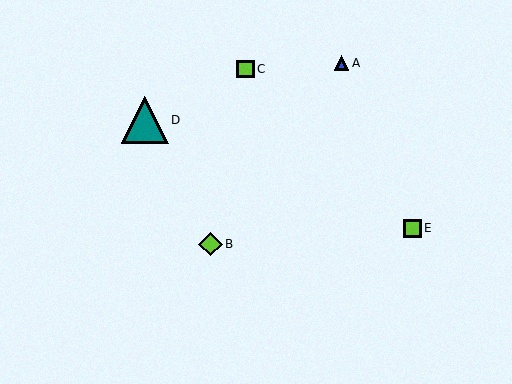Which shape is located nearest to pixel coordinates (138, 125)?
The teal triangle (labeled D) at (145, 120) is nearest to that location.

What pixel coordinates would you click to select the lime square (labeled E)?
Click at (412, 228) to select the lime square E.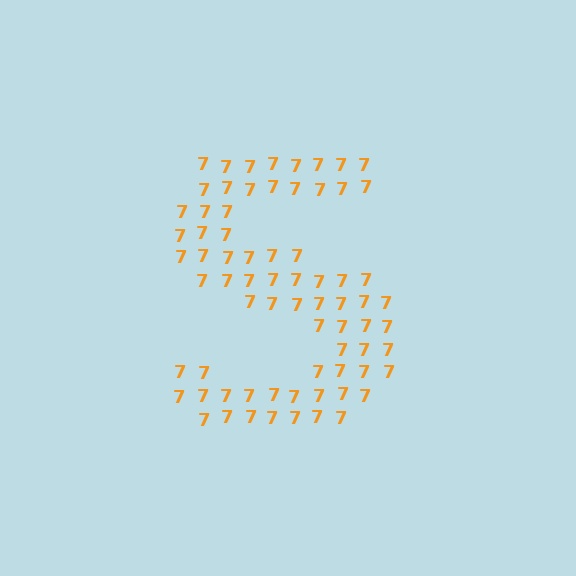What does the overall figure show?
The overall figure shows the letter S.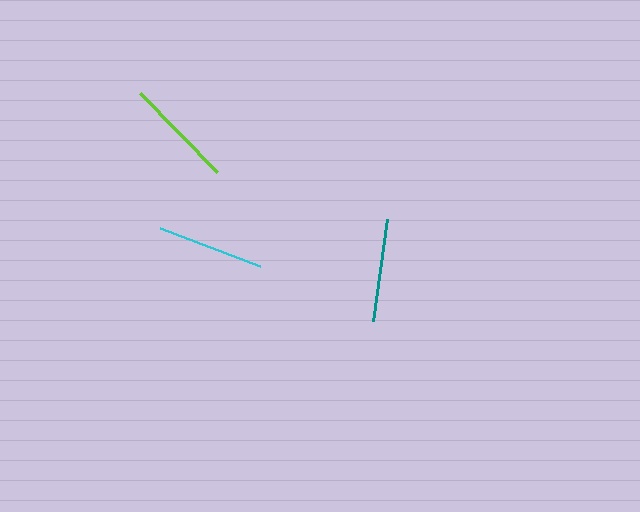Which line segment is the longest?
The lime line is the longest at approximately 110 pixels.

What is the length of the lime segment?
The lime segment is approximately 110 pixels long.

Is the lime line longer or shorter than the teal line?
The lime line is longer than the teal line.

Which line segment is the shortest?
The teal line is the shortest at approximately 103 pixels.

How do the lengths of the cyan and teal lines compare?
The cyan and teal lines are approximately the same length.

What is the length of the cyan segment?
The cyan segment is approximately 107 pixels long.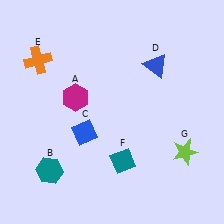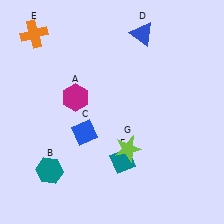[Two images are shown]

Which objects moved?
The objects that moved are: the blue triangle (D), the orange cross (E), the lime star (G).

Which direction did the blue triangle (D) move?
The blue triangle (D) moved up.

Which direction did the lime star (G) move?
The lime star (G) moved left.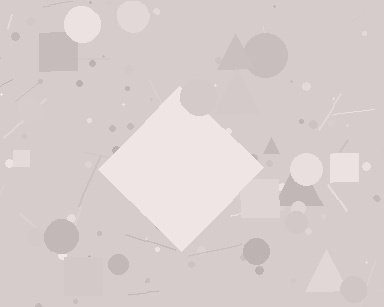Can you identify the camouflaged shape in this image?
The camouflaged shape is a diamond.